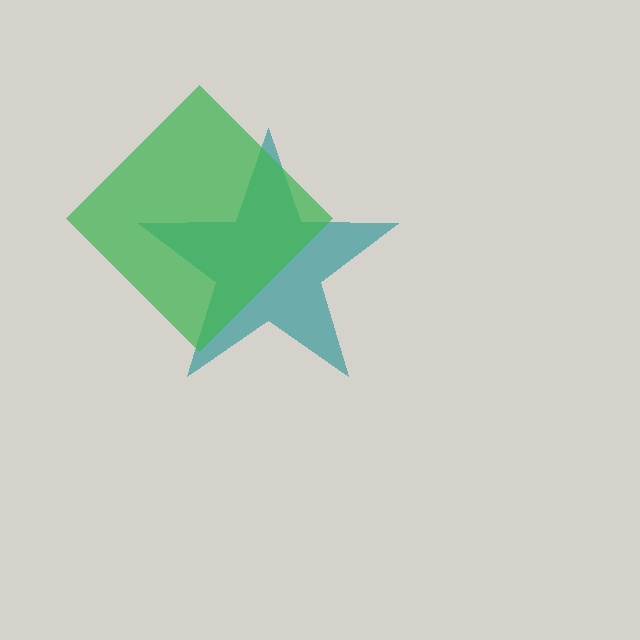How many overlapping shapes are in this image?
There are 2 overlapping shapes in the image.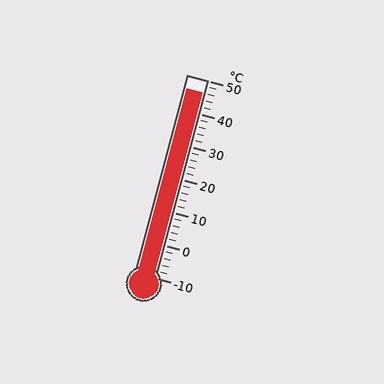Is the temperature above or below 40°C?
The temperature is above 40°C.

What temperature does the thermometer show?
The thermometer shows approximately 46°C.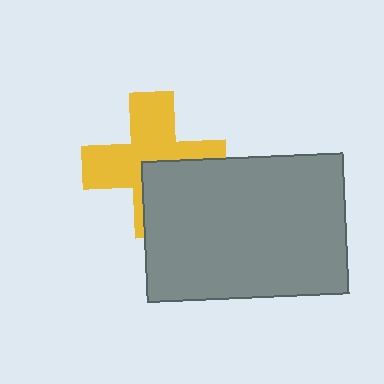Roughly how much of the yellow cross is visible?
About half of it is visible (roughly 63%).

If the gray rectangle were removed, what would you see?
You would see the complete yellow cross.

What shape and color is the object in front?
The object in front is a gray rectangle.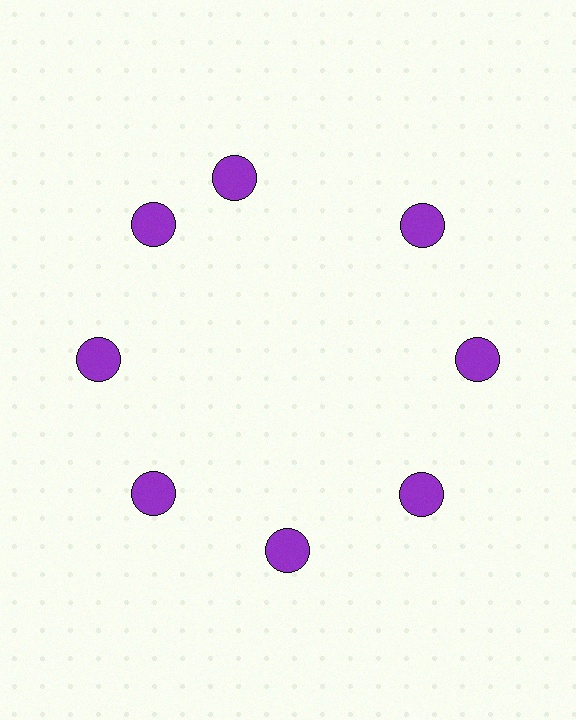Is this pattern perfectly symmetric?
No. The 8 purple circles are arranged in a ring, but one element near the 12 o'clock position is rotated out of alignment along the ring, breaking the 8-fold rotational symmetry.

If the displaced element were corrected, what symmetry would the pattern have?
It would have 8-fold rotational symmetry — the pattern would map onto itself every 45 degrees.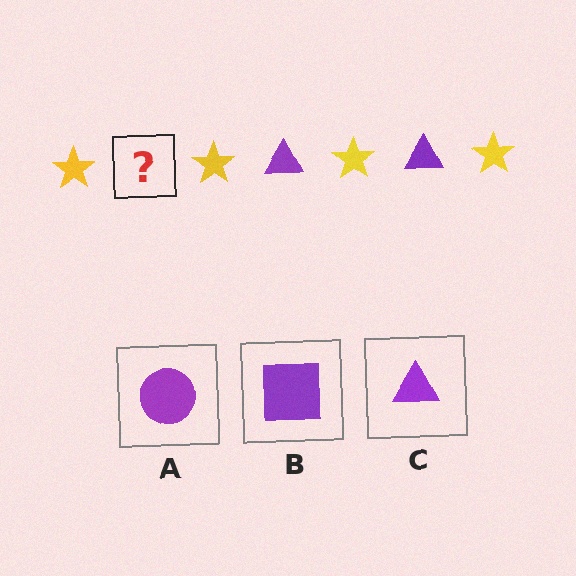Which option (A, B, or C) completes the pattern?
C.